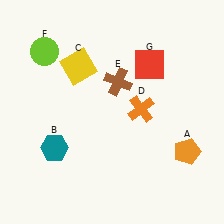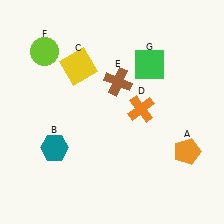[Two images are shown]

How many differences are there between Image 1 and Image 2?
There is 1 difference between the two images.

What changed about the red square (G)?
In Image 1, G is red. In Image 2, it changed to green.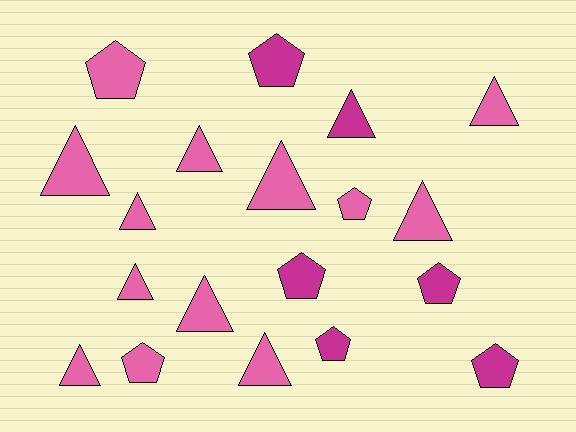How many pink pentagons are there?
There are 3 pink pentagons.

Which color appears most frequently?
Pink, with 13 objects.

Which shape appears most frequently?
Triangle, with 11 objects.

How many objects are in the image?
There are 19 objects.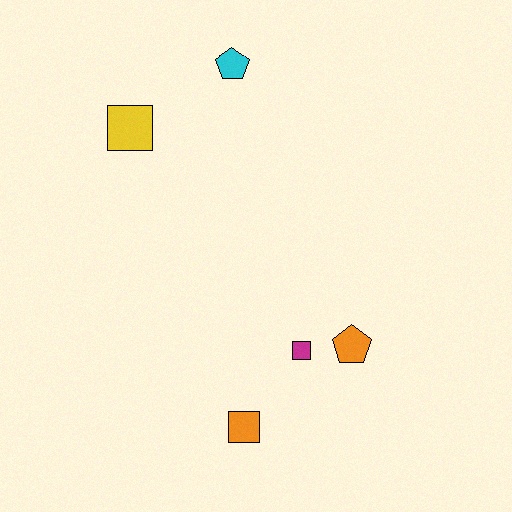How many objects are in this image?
There are 5 objects.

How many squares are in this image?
There are 3 squares.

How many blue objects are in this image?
There are no blue objects.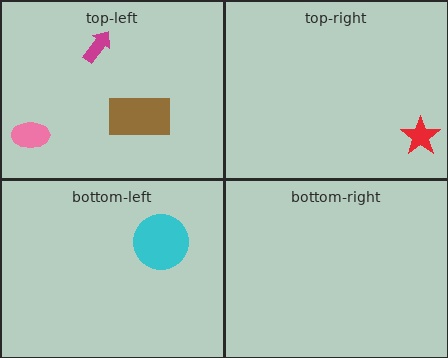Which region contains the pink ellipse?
The top-left region.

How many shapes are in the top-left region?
3.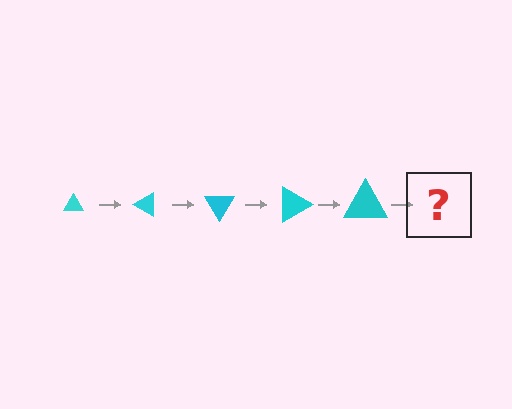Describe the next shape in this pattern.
It should be a triangle, larger than the previous one and rotated 150 degrees from the start.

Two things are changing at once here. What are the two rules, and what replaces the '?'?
The two rules are that the triangle grows larger each step and it rotates 30 degrees each step. The '?' should be a triangle, larger than the previous one and rotated 150 degrees from the start.